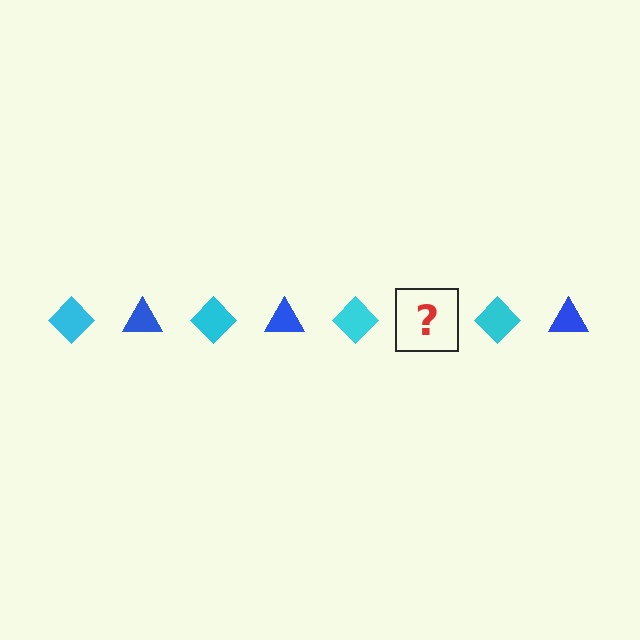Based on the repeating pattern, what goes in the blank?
The blank should be a blue triangle.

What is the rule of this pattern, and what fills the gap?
The rule is that the pattern alternates between cyan diamond and blue triangle. The gap should be filled with a blue triangle.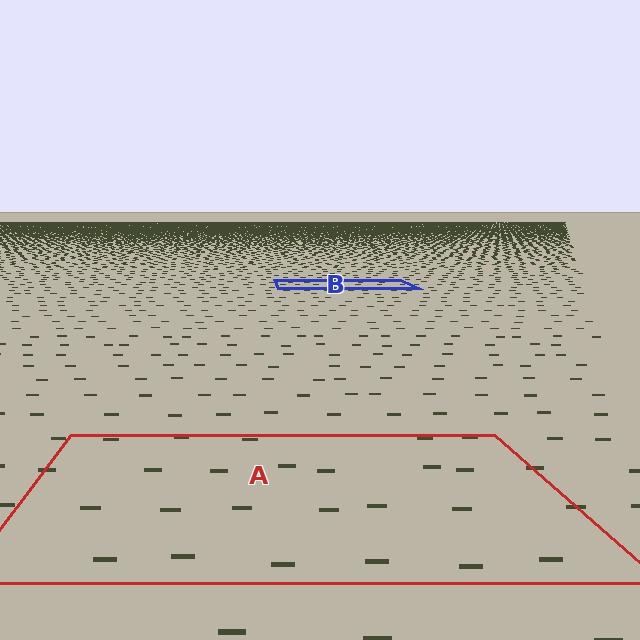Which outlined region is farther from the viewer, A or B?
Region B is farther from the viewer — the texture elements inside it appear smaller and more densely packed.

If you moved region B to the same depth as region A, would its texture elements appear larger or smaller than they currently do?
They would appear larger. At a closer depth, the same texture elements are projected at a bigger on-screen size.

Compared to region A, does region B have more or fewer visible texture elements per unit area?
Region B has more texture elements per unit area — they are packed more densely because it is farther away.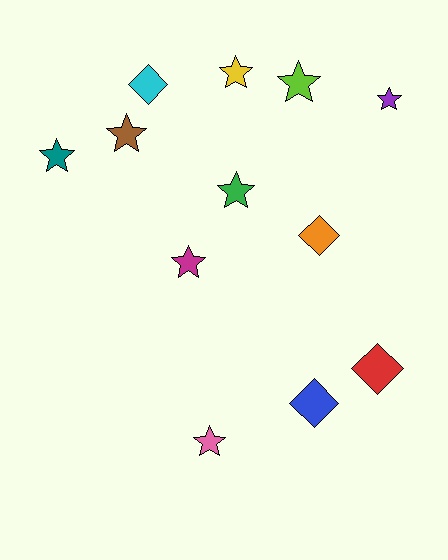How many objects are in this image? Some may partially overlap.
There are 12 objects.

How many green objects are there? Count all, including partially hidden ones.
There is 1 green object.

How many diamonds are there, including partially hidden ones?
There are 4 diamonds.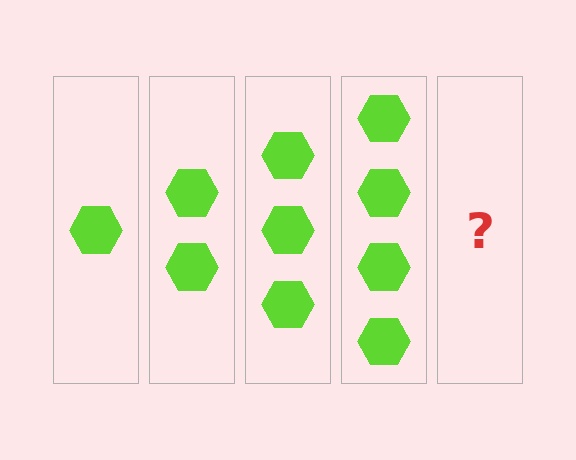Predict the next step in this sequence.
The next step is 5 hexagons.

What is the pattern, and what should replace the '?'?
The pattern is that each step adds one more hexagon. The '?' should be 5 hexagons.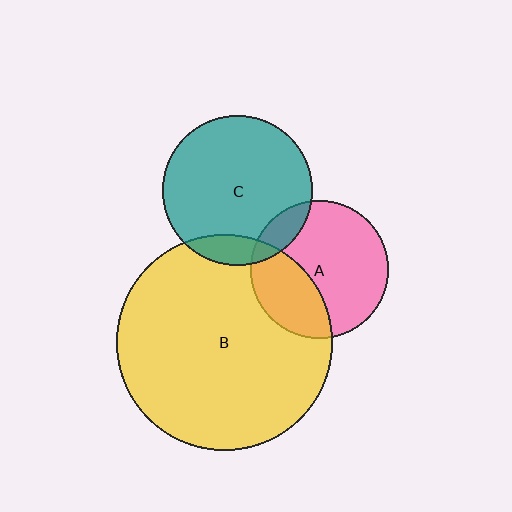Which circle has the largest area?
Circle B (yellow).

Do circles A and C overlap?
Yes.